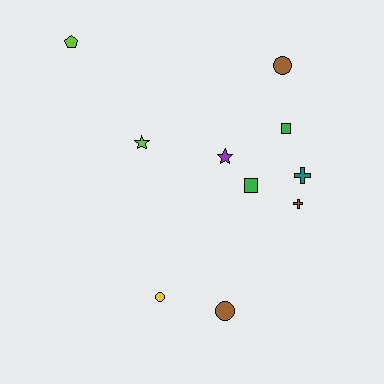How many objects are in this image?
There are 10 objects.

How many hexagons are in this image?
There are no hexagons.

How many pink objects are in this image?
There are no pink objects.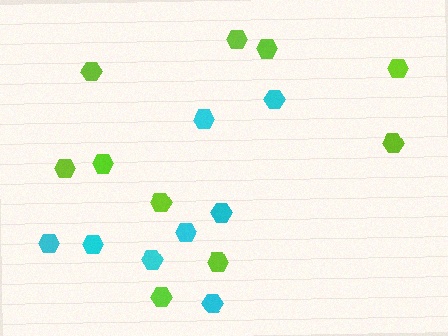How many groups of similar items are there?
There are 2 groups: one group of lime hexagons (10) and one group of cyan hexagons (8).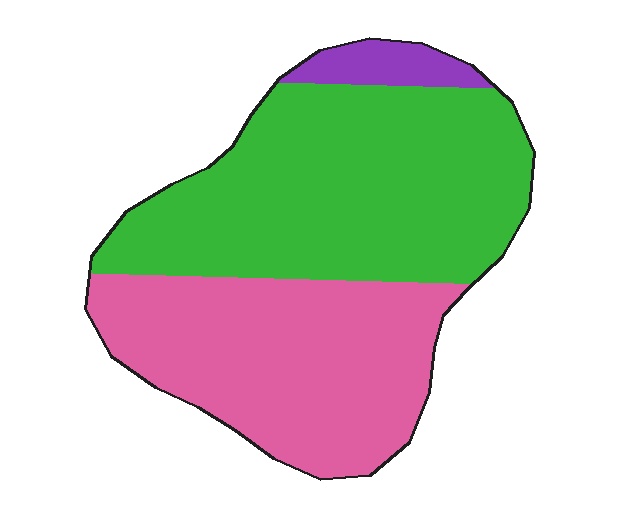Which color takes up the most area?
Green, at roughly 55%.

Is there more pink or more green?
Green.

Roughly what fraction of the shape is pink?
Pink takes up about two fifths (2/5) of the shape.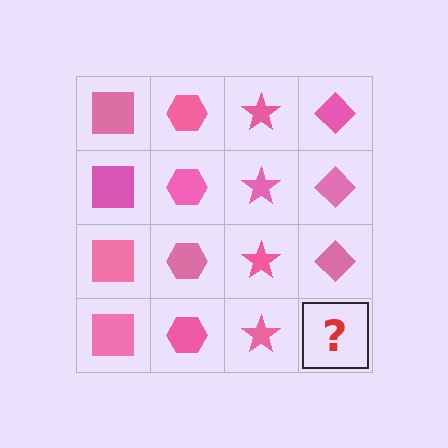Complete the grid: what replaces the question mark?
The question mark should be replaced with a pink diamond.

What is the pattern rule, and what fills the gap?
The rule is that each column has a consistent shape. The gap should be filled with a pink diamond.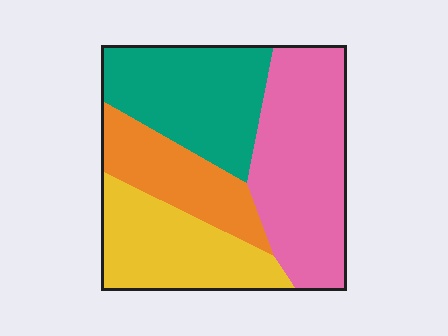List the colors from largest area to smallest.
From largest to smallest: pink, teal, yellow, orange.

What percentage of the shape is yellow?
Yellow covers about 25% of the shape.